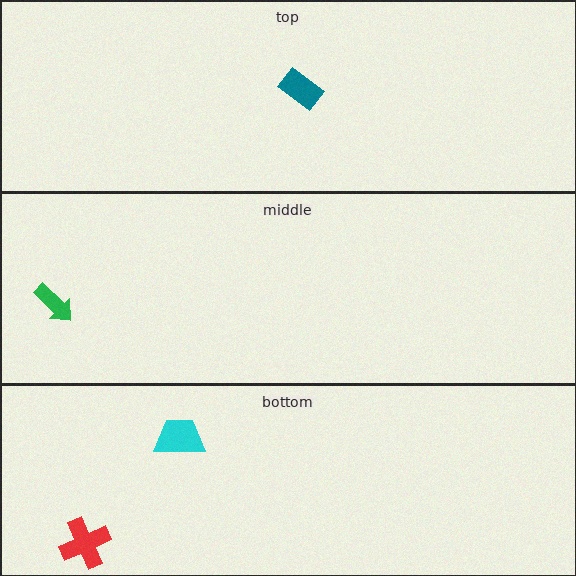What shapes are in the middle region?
The green arrow.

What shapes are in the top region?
The teal rectangle.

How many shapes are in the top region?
1.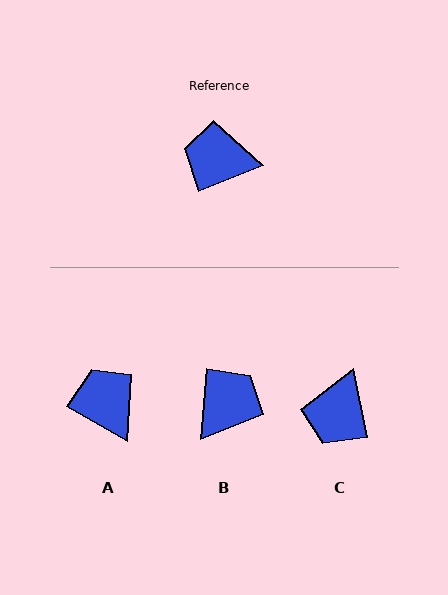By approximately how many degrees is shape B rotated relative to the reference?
Approximately 116 degrees clockwise.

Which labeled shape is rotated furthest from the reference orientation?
B, about 116 degrees away.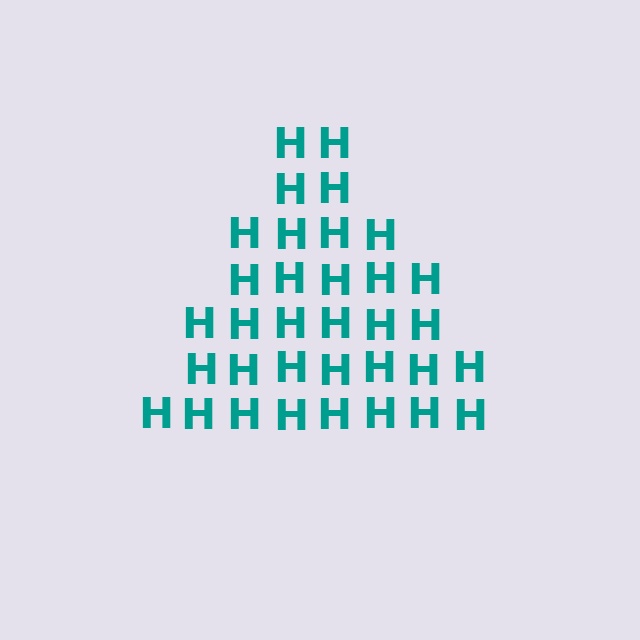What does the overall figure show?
The overall figure shows a triangle.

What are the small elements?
The small elements are letter H's.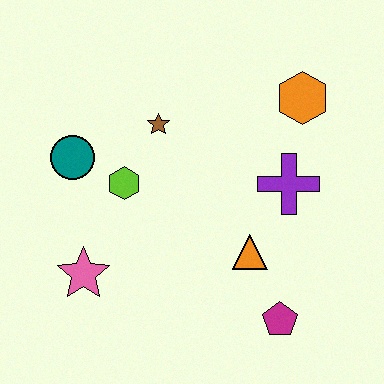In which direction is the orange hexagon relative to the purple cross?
The orange hexagon is above the purple cross.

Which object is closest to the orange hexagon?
The purple cross is closest to the orange hexagon.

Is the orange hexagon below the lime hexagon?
No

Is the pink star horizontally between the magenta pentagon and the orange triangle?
No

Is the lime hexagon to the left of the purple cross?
Yes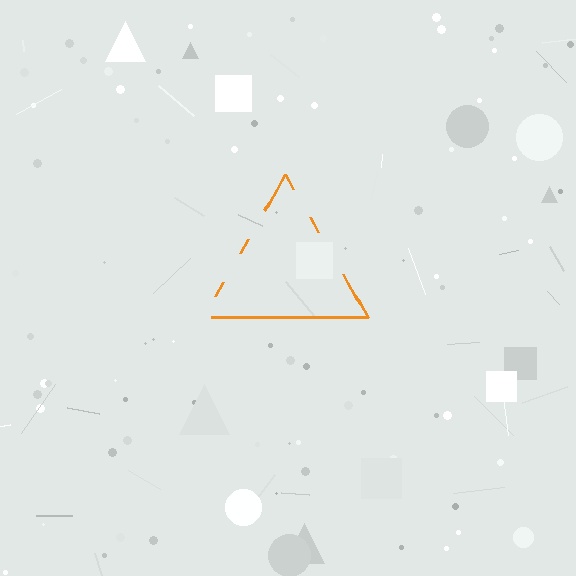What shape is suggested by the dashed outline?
The dashed outline suggests a triangle.